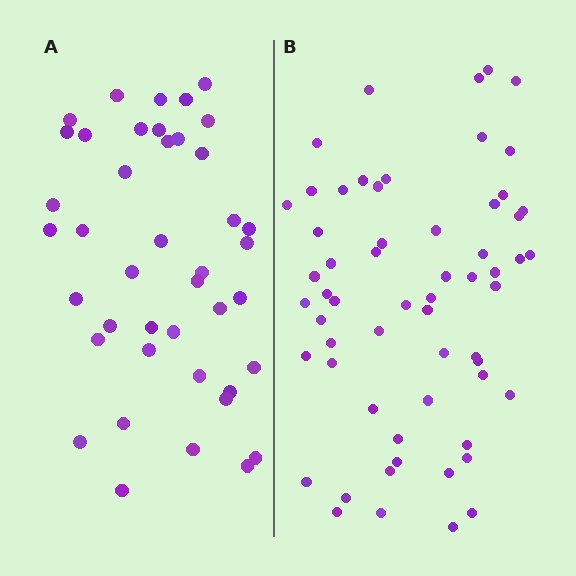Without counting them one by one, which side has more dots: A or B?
Region B (the right region) has more dots.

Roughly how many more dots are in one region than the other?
Region B has approximately 20 more dots than region A.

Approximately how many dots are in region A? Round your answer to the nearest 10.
About 40 dots. (The exact count is 42, which rounds to 40.)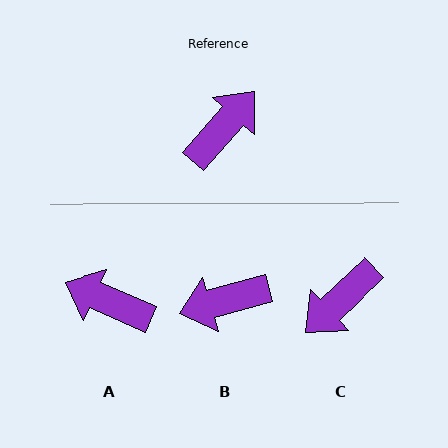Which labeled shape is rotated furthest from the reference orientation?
C, about 174 degrees away.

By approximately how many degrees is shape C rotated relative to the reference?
Approximately 174 degrees counter-clockwise.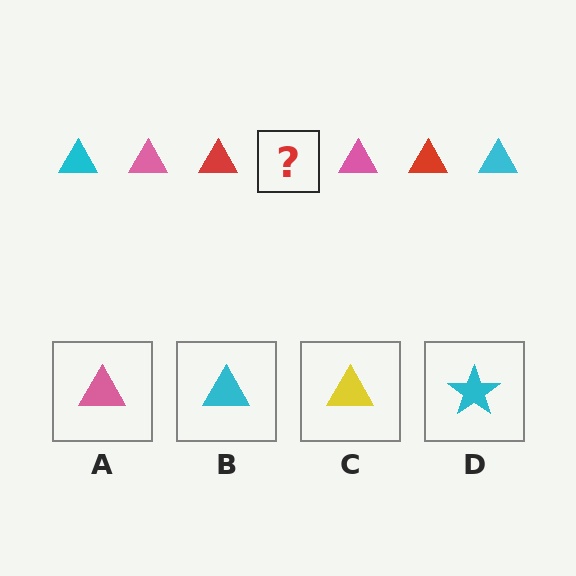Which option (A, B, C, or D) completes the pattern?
B.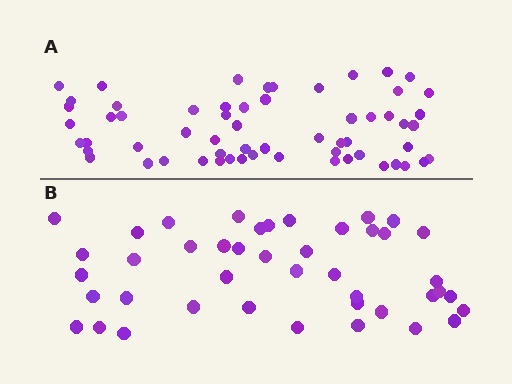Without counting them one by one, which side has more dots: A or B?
Region A (the top region) has more dots.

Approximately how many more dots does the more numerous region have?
Region A has approximately 15 more dots than region B.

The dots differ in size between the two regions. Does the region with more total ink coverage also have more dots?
No. Region B has more total ink coverage because its dots are larger, but region A actually contains more individual dots. Total area can be misleading — the number of items is what matters here.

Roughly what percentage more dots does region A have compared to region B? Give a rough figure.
About 40% more.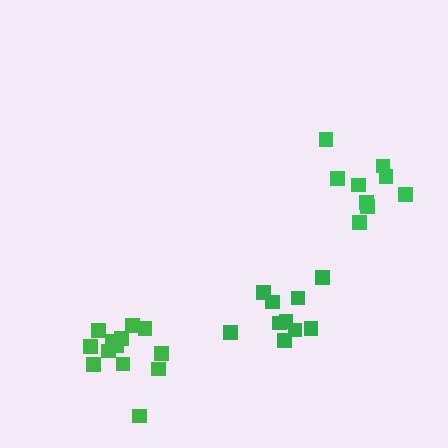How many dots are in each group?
Group 1: 13 dots, Group 2: 9 dots, Group 3: 10 dots (32 total).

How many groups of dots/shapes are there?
There are 3 groups.